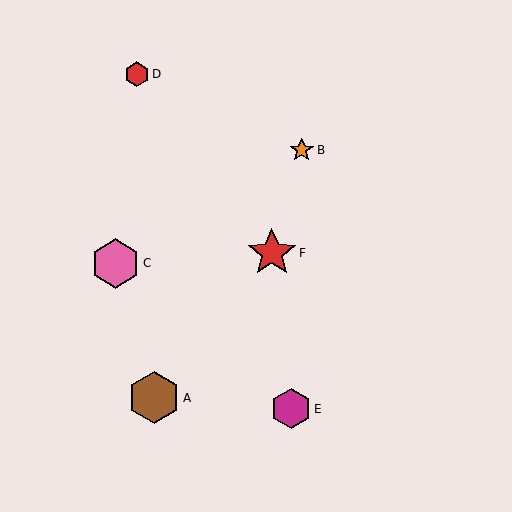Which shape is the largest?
The brown hexagon (labeled A) is the largest.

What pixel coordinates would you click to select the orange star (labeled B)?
Click at (302, 150) to select the orange star B.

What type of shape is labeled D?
Shape D is a red hexagon.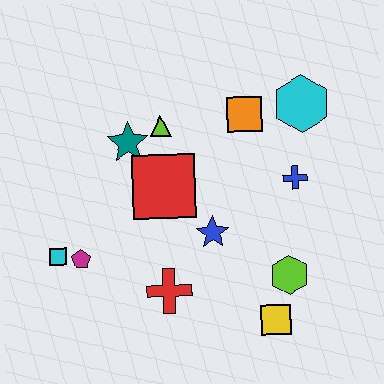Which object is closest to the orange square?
The cyan hexagon is closest to the orange square.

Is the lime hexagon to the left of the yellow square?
No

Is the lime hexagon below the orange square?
Yes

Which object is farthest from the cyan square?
The cyan hexagon is farthest from the cyan square.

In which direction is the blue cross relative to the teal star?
The blue cross is to the right of the teal star.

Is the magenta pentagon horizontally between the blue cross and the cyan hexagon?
No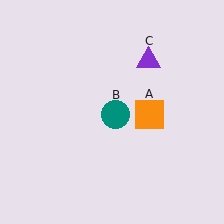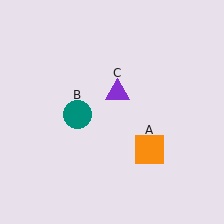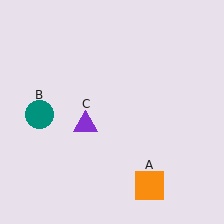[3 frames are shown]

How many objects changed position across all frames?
3 objects changed position: orange square (object A), teal circle (object B), purple triangle (object C).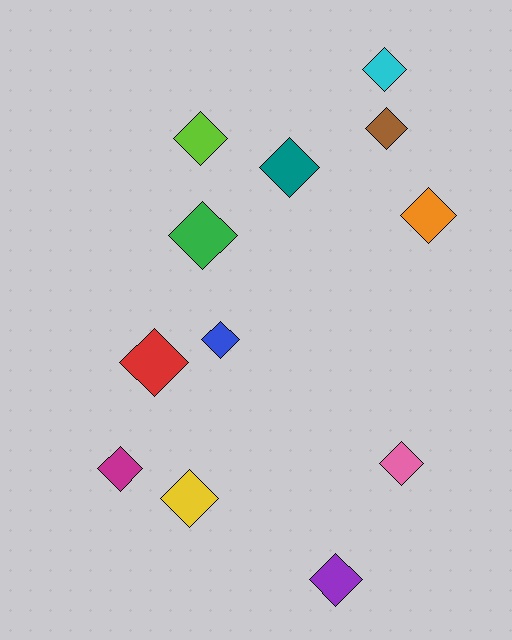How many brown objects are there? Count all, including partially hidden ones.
There is 1 brown object.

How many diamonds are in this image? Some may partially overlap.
There are 12 diamonds.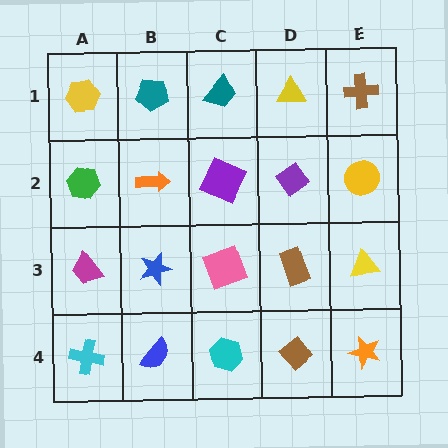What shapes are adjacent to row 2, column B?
A teal pentagon (row 1, column B), a blue star (row 3, column B), a green hexagon (row 2, column A), a purple square (row 2, column C).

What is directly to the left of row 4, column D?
A cyan hexagon.